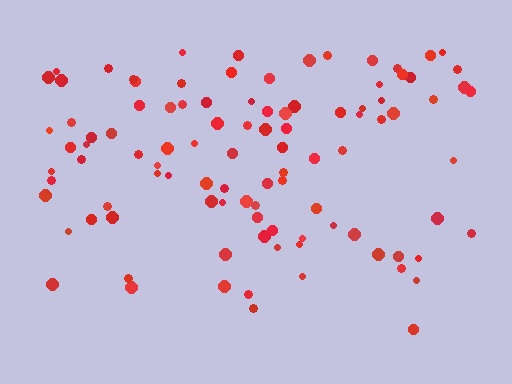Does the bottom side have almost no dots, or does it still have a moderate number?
Still a moderate number, just noticeably fewer than the top.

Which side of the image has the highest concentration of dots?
The top.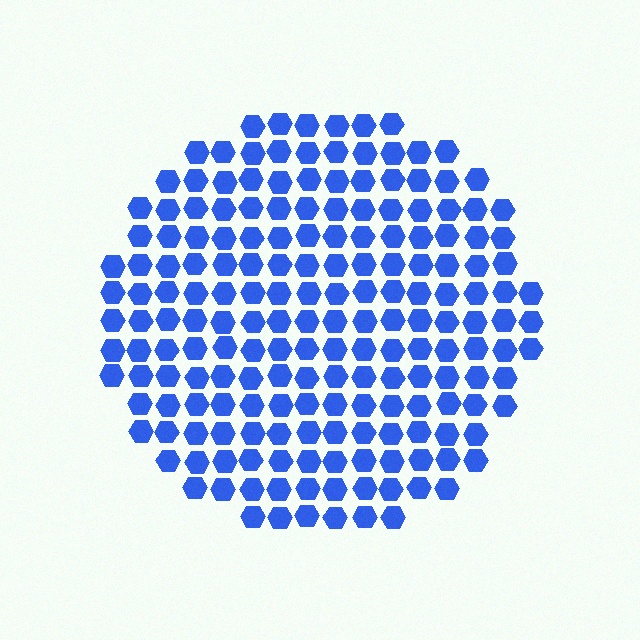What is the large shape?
The large shape is a circle.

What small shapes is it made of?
It is made of small hexagons.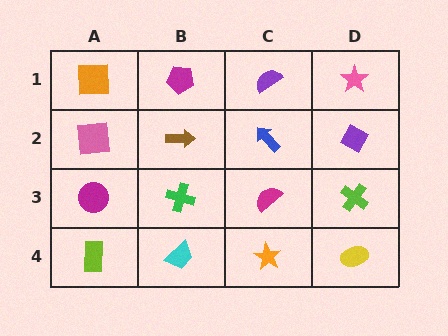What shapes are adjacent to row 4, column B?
A green cross (row 3, column B), a lime rectangle (row 4, column A), an orange star (row 4, column C).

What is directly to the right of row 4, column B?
An orange star.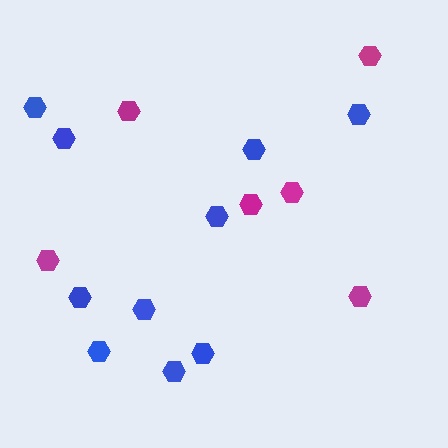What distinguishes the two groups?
There are 2 groups: one group of blue hexagons (10) and one group of magenta hexagons (6).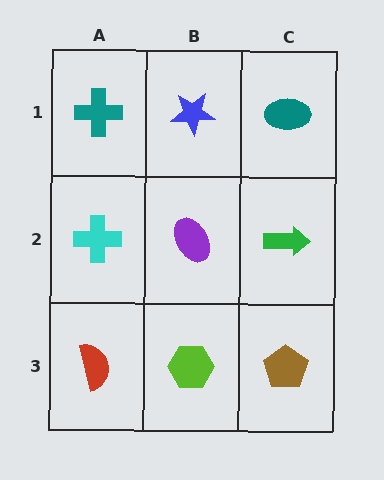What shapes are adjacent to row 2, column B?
A blue star (row 1, column B), a lime hexagon (row 3, column B), a cyan cross (row 2, column A), a green arrow (row 2, column C).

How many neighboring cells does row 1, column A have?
2.